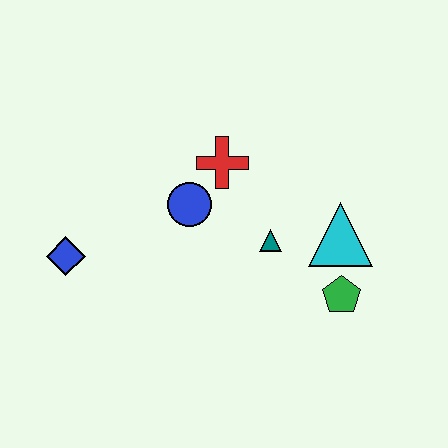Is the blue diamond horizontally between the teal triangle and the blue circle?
No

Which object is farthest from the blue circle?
The green pentagon is farthest from the blue circle.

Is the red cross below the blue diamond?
No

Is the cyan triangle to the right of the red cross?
Yes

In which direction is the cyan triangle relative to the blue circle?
The cyan triangle is to the right of the blue circle.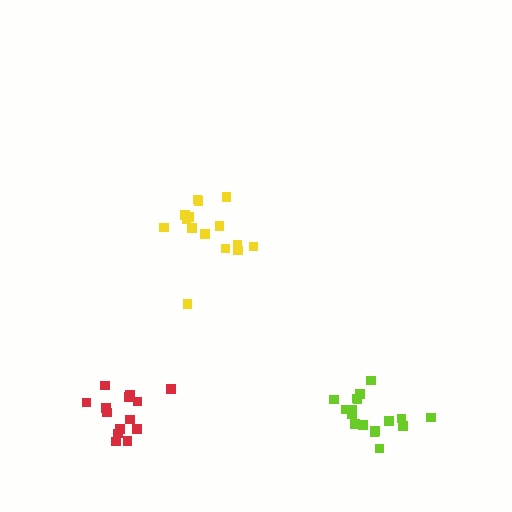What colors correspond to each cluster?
The clusters are colored: lime, red, yellow.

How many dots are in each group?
Group 1: 17 dots, Group 2: 14 dots, Group 3: 15 dots (46 total).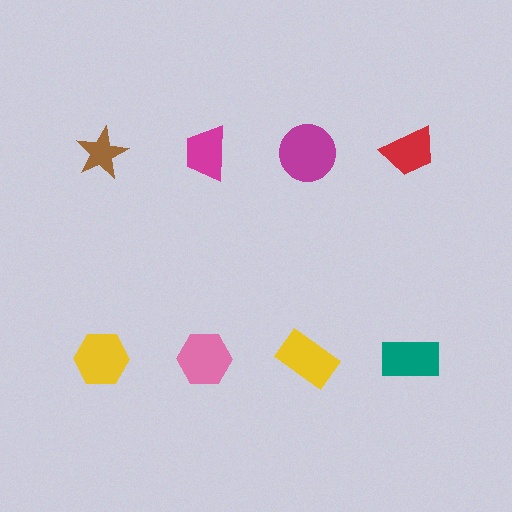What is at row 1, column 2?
A magenta trapezoid.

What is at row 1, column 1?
A brown star.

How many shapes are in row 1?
4 shapes.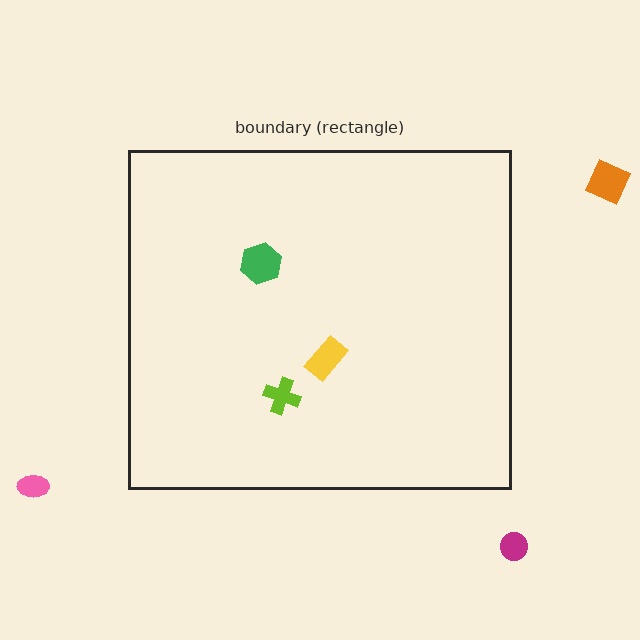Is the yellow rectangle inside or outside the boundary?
Inside.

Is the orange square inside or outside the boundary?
Outside.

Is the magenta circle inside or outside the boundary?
Outside.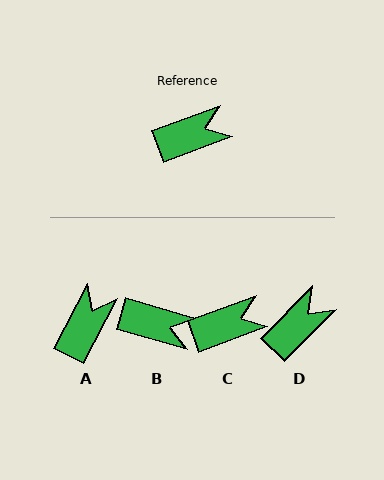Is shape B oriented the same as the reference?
No, it is off by about 37 degrees.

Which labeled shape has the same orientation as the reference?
C.